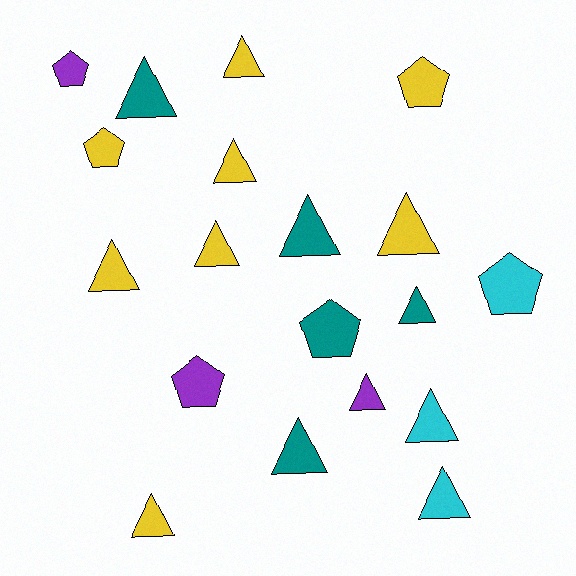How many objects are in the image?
There are 19 objects.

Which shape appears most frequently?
Triangle, with 13 objects.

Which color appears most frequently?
Yellow, with 8 objects.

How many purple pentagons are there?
There are 2 purple pentagons.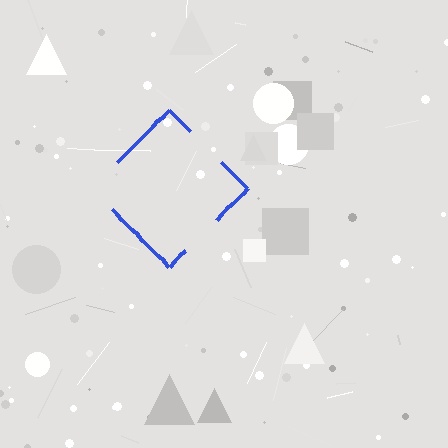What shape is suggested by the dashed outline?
The dashed outline suggests a diamond.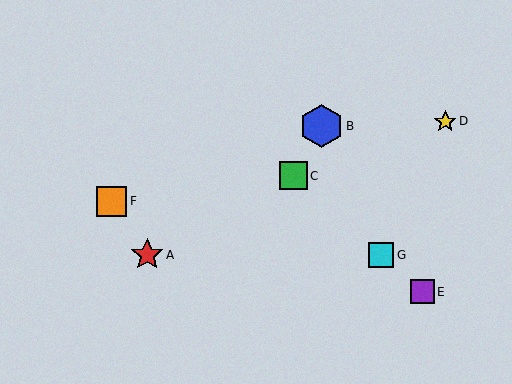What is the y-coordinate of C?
Object C is at y≈176.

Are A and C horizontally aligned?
No, A is at y≈255 and C is at y≈176.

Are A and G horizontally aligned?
Yes, both are at y≈255.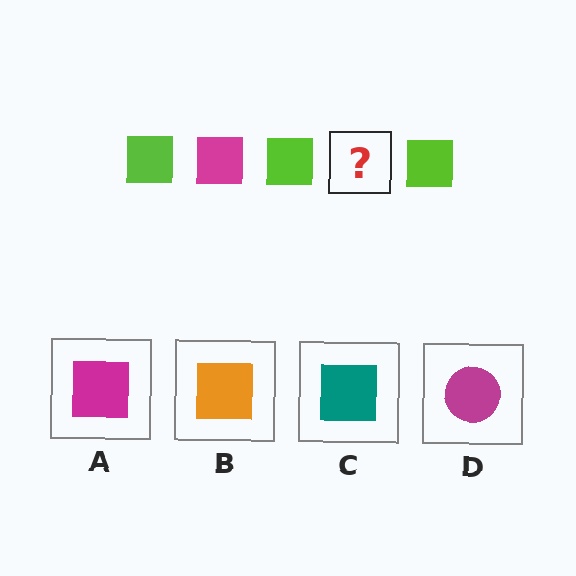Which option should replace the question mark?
Option A.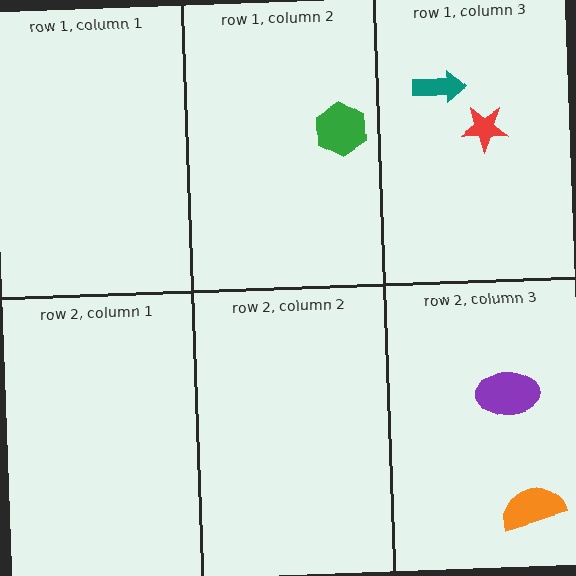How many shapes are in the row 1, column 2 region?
1.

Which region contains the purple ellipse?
The row 2, column 3 region.